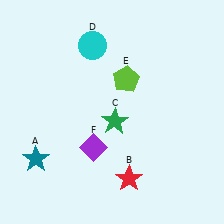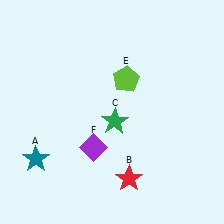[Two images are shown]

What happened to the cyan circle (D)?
The cyan circle (D) was removed in Image 2. It was in the top-left area of Image 1.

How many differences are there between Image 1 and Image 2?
There is 1 difference between the two images.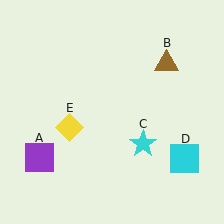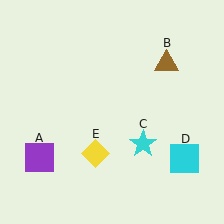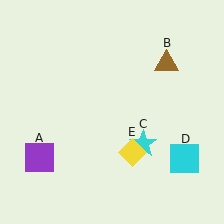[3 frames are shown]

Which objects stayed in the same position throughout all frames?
Purple square (object A) and brown triangle (object B) and cyan star (object C) and cyan square (object D) remained stationary.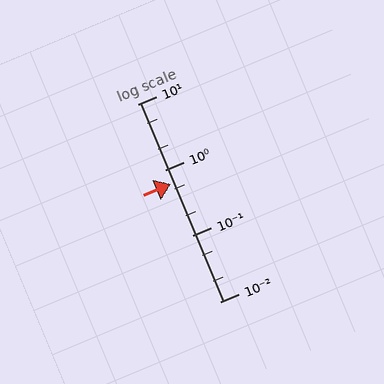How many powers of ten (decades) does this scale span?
The scale spans 3 decades, from 0.01 to 10.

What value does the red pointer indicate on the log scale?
The pointer indicates approximately 0.61.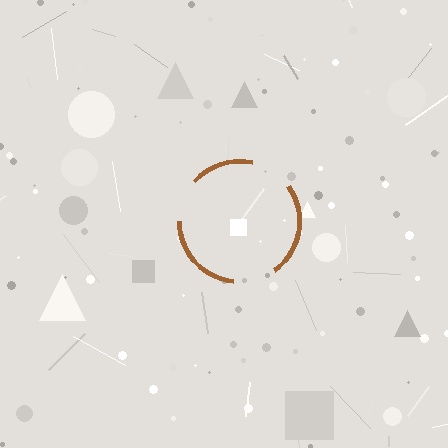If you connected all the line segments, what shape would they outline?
They would outline a circle.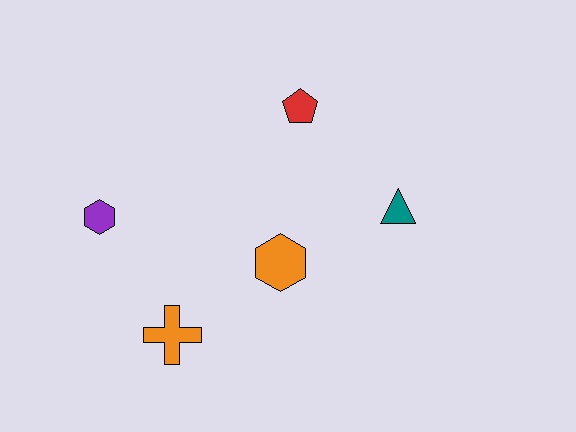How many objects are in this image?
There are 5 objects.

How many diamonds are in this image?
There are no diamonds.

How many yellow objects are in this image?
There are no yellow objects.